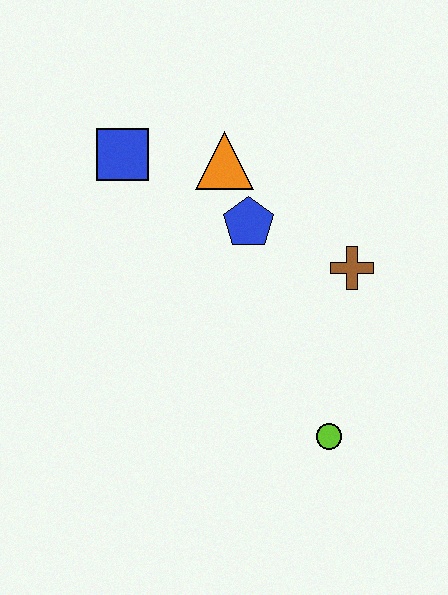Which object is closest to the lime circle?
The brown cross is closest to the lime circle.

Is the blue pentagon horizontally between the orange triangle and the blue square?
No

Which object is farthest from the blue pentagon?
The lime circle is farthest from the blue pentagon.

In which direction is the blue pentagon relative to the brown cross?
The blue pentagon is to the left of the brown cross.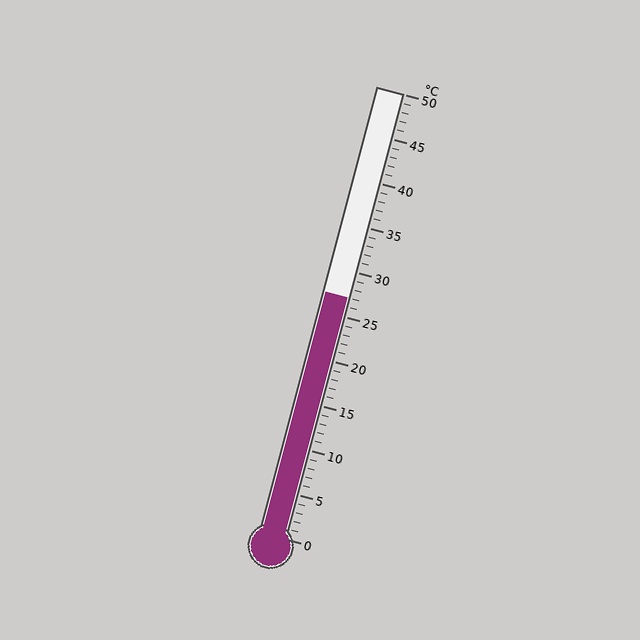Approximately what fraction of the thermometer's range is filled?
The thermometer is filled to approximately 55% of its range.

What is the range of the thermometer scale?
The thermometer scale ranges from 0°C to 50°C.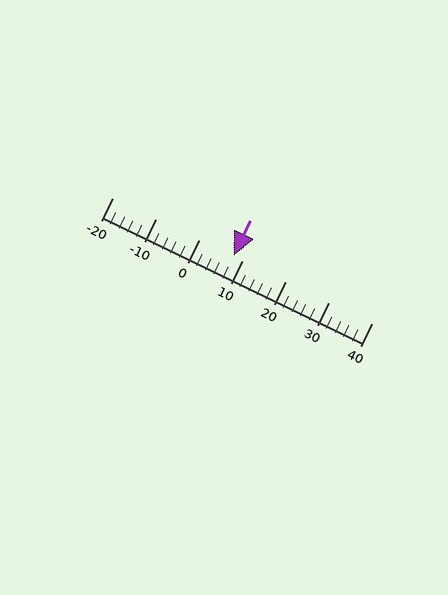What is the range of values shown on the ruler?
The ruler shows values from -20 to 40.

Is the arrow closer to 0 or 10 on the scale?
The arrow is closer to 10.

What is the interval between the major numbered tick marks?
The major tick marks are spaced 10 units apart.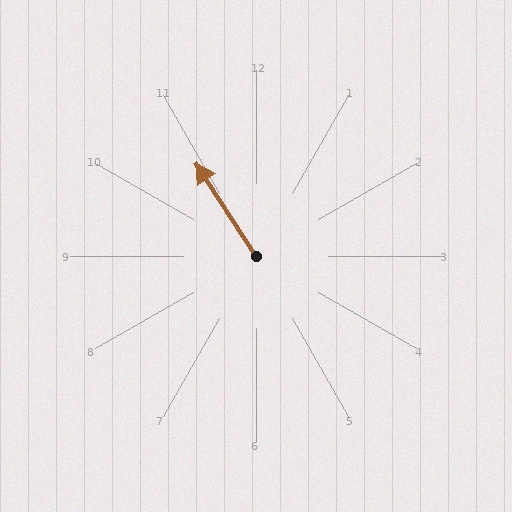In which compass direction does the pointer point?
Northwest.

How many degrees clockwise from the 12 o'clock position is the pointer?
Approximately 327 degrees.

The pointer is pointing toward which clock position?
Roughly 11 o'clock.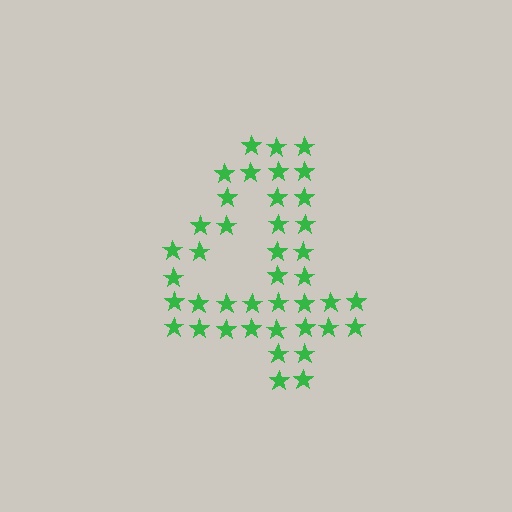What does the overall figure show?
The overall figure shows the digit 4.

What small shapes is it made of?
It is made of small stars.